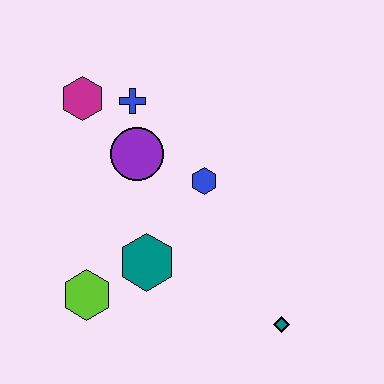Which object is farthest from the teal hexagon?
The magenta hexagon is farthest from the teal hexagon.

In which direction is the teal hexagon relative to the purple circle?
The teal hexagon is below the purple circle.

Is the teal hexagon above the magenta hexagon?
No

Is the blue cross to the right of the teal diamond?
No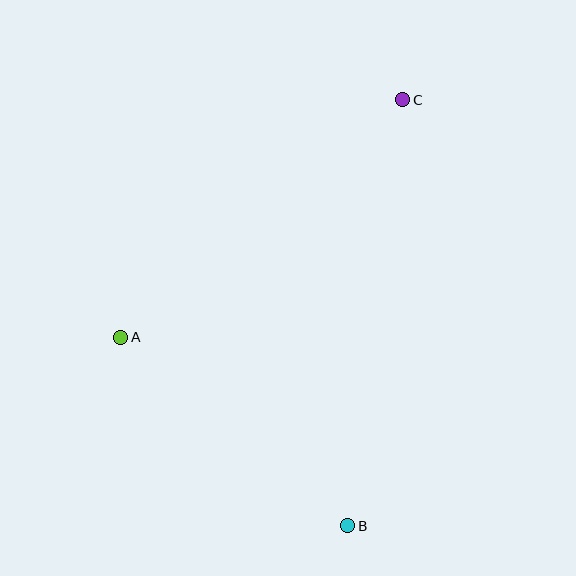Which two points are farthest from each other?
Points B and C are farthest from each other.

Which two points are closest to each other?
Points A and B are closest to each other.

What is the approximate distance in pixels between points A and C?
The distance between A and C is approximately 369 pixels.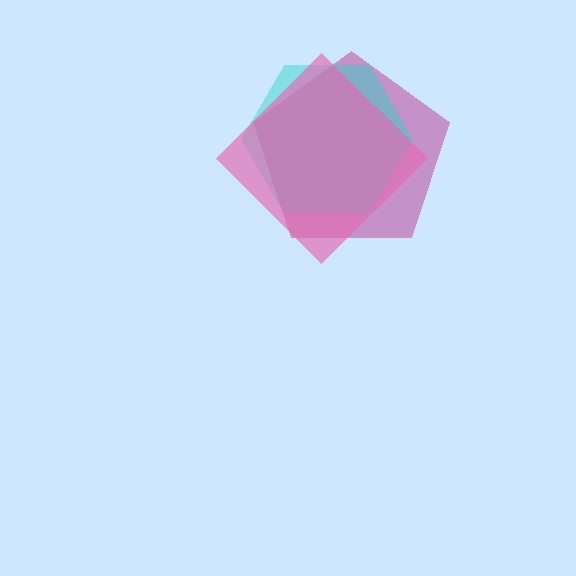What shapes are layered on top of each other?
The layered shapes are: a magenta pentagon, a cyan hexagon, a pink diamond.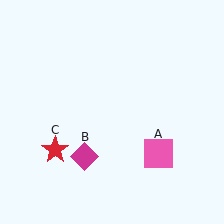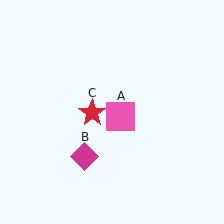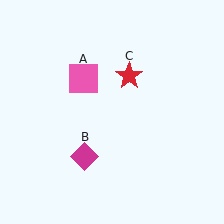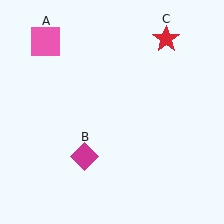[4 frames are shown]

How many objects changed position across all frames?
2 objects changed position: pink square (object A), red star (object C).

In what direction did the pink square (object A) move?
The pink square (object A) moved up and to the left.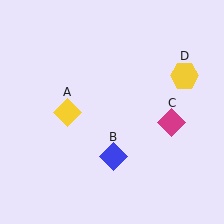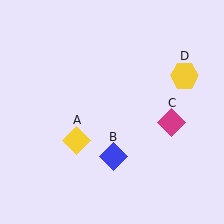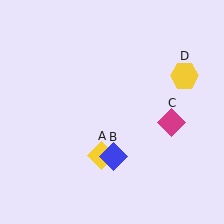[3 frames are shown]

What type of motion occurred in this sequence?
The yellow diamond (object A) rotated counterclockwise around the center of the scene.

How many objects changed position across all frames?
1 object changed position: yellow diamond (object A).